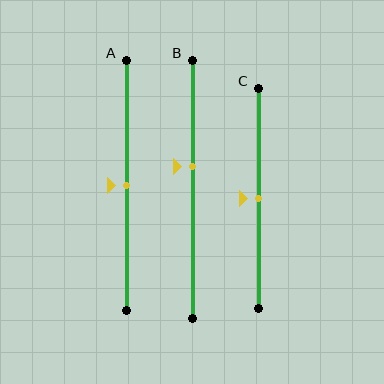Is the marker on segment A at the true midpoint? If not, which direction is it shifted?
Yes, the marker on segment A is at the true midpoint.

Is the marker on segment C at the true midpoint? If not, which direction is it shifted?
Yes, the marker on segment C is at the true midpoint.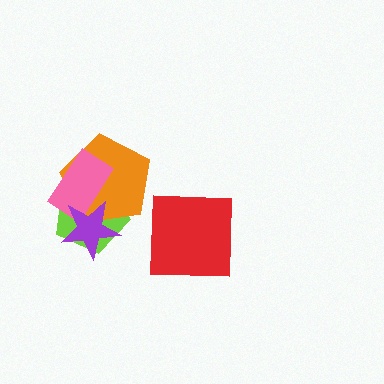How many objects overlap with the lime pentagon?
3 objects overlap with the lime pentagon.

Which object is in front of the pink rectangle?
The purple star is in front of the pink rectangle.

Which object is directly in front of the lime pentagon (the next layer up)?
The orange pentagon is directly in front of the lime pentagon.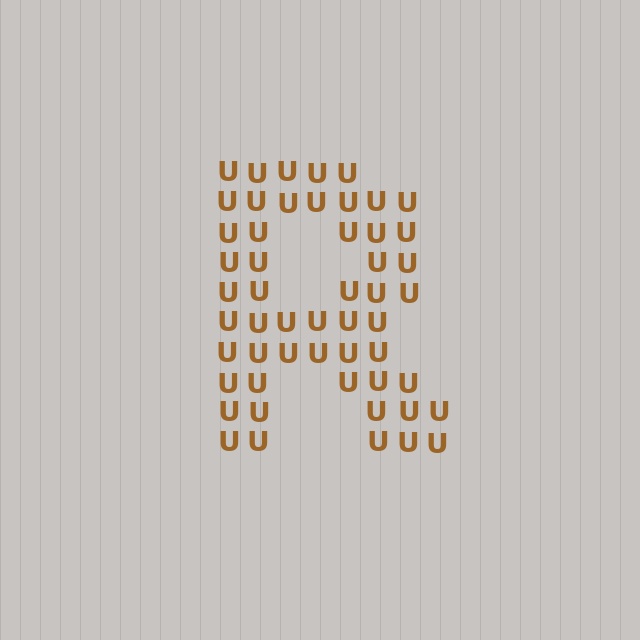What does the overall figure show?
The overall figure shows the letter R.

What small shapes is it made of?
It is made of small letter U's.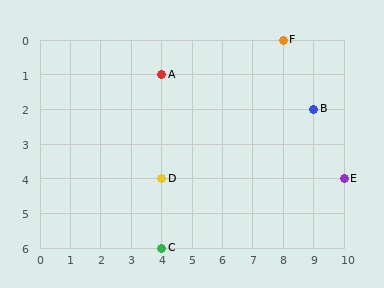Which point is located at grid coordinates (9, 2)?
Point B is at (9, 2).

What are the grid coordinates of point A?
Point A is at grid coordinates (4, 1).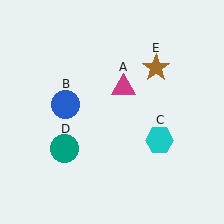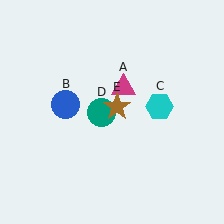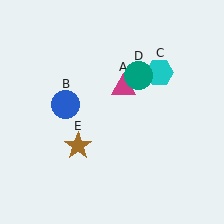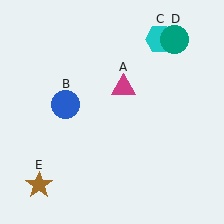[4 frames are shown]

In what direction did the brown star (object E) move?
The brown star (object E) moved down and to the left.